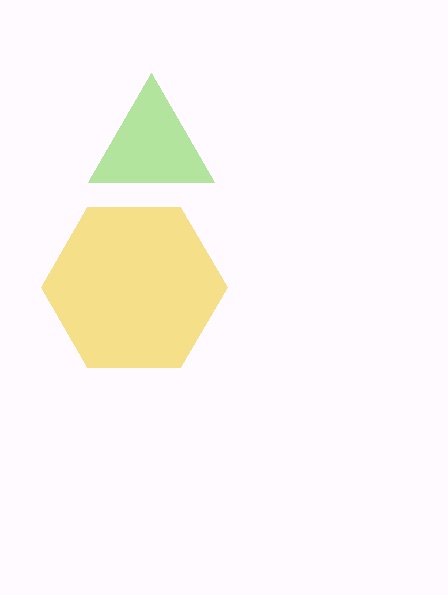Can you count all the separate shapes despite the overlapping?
Yes, there are 2 separate shapes.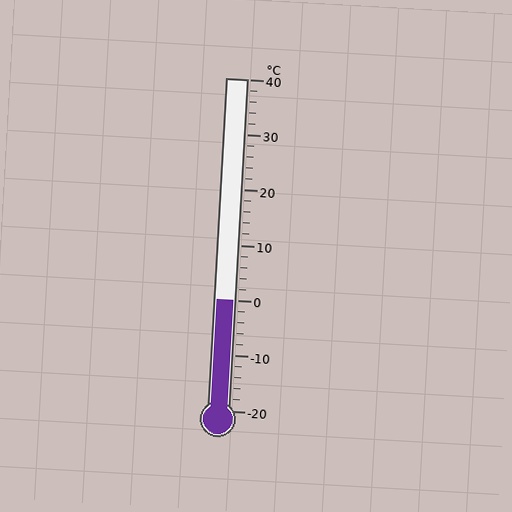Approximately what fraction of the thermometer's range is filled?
The thermometer is filled to approximately 35% of its range.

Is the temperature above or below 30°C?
The temperature is below 30°C.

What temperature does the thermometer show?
The thermometer shows approximately 0°C.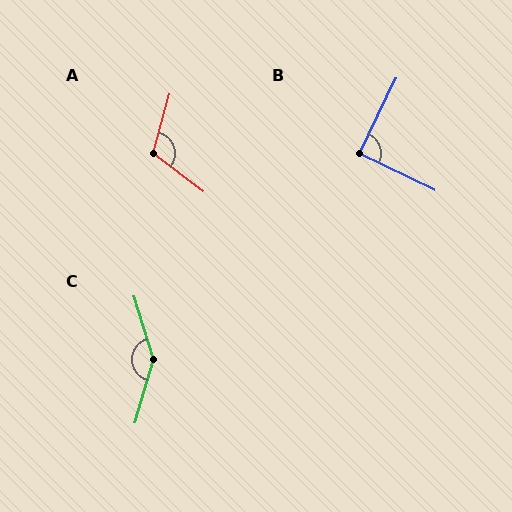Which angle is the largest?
C, at approximately 147 degrees.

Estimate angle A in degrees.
Approximately 112 degrees.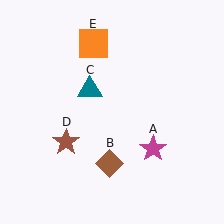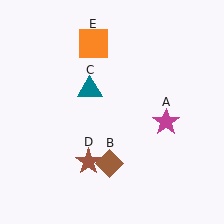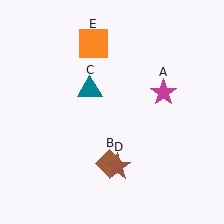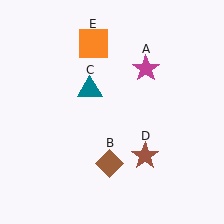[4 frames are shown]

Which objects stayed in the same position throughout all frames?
Brown diamond (object B) and teal triangle (object C) and orange square (object E) remained stationary.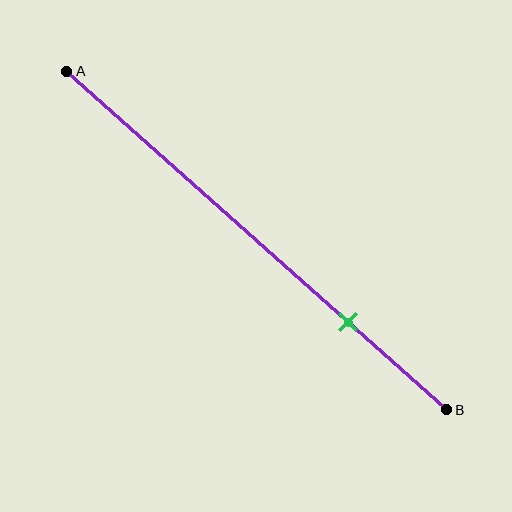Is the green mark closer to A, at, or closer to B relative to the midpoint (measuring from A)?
The green mark is closer to point B than the midpoint of segment AB.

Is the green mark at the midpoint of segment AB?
No, the mark is at about 75% from A, not at the 50% midpoint.